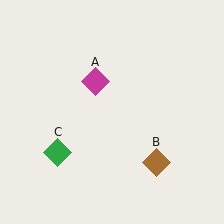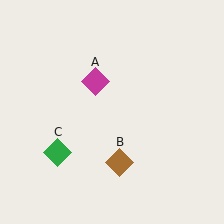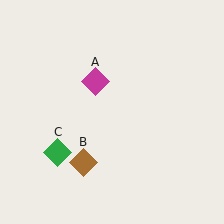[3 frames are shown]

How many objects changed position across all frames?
1 object changed position: brown diamond (object B).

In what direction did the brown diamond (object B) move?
The brown diamond (object B) moved left.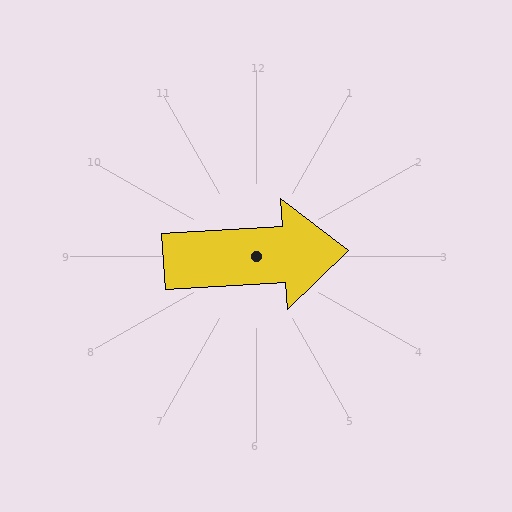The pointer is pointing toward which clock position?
Roughly 3 o'clock.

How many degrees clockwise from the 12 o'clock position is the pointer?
Approximately 86 degrees.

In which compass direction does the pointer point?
East.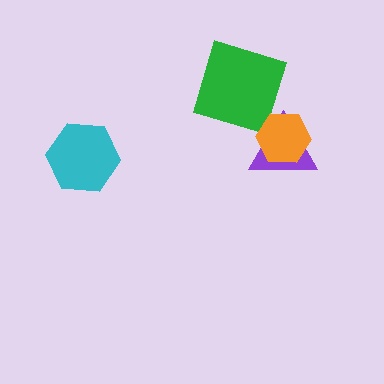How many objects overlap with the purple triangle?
1 object overlaps with the purple triangle.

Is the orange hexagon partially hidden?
No, no other shape covers it.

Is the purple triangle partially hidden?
Yes, it is partially covered by another shape.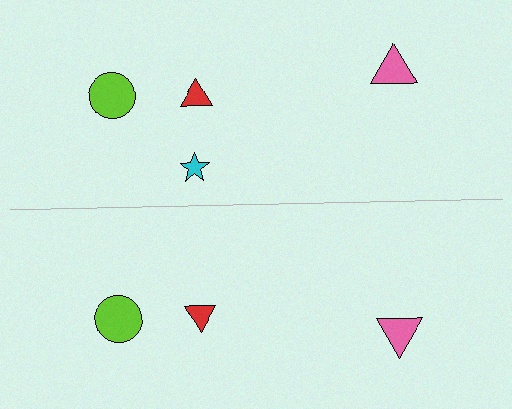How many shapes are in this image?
There are 7 shapes in this image.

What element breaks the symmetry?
A cyan star is missing from the bottom side.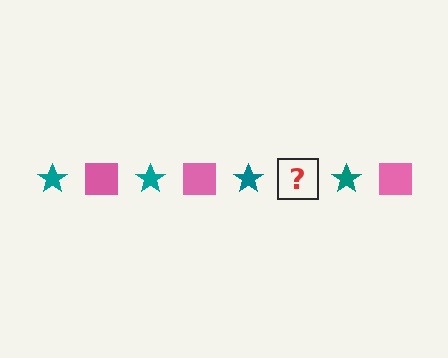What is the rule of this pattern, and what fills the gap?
The rule is that the pattern alternates between teal star and pink square. The gap should be filled with a pink square.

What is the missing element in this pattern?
The missing element is a pink square.